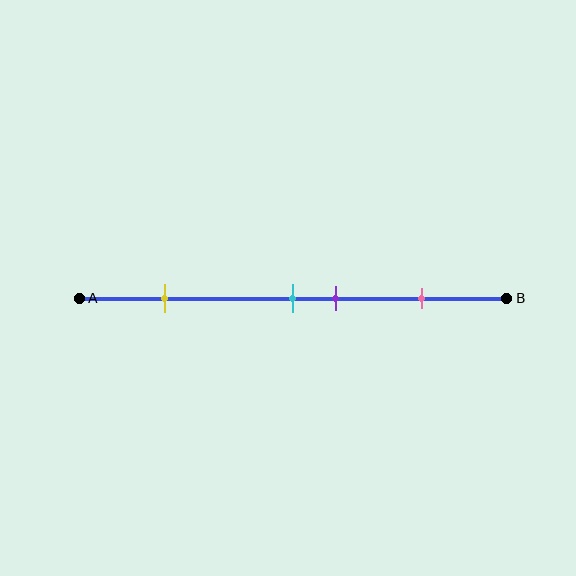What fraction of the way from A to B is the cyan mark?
The cyan mark is approximately 50% (0.5) of the way from A to B.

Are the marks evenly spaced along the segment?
No, the marks are not evenly spaced.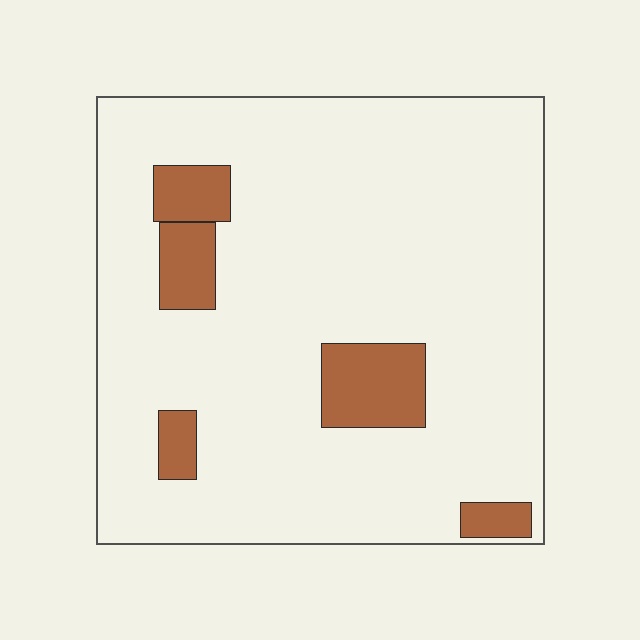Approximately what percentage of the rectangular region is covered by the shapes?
Approximately 10%.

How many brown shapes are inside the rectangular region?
5.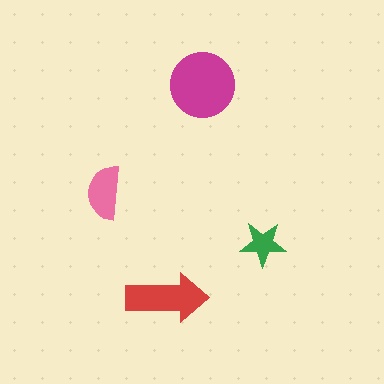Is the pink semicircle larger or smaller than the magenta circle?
Smaller.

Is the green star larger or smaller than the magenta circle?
Smaller.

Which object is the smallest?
The green star.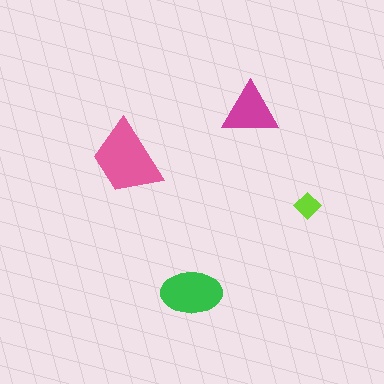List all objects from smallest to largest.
The lime diamond, the magenta triangle, the green ellipse, the pink trapezoid.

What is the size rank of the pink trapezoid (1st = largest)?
1st.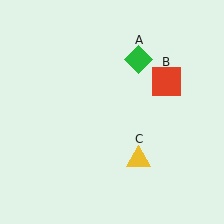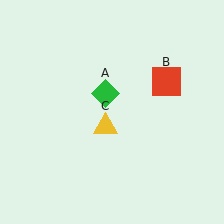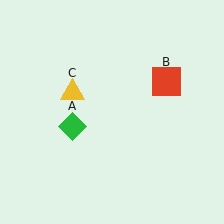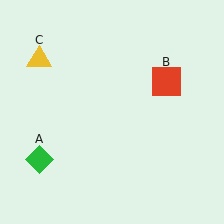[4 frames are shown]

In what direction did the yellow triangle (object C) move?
The yellow triangle (object C) moved up and to the left.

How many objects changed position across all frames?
2 objects changed position: green diamond (object A), yellow triangle (object C).